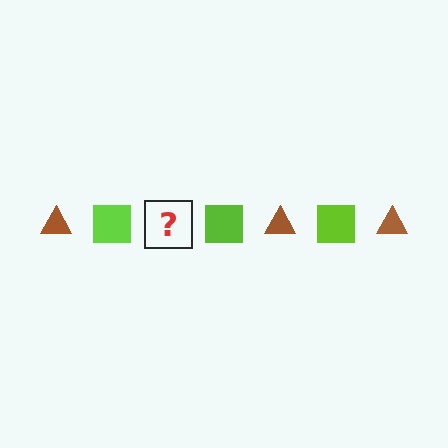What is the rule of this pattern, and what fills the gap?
The rule is that the pattern alternates between brown triangle and lime square. The gap should be filled with a brown triangle.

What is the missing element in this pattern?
The missing element is a brown triangle.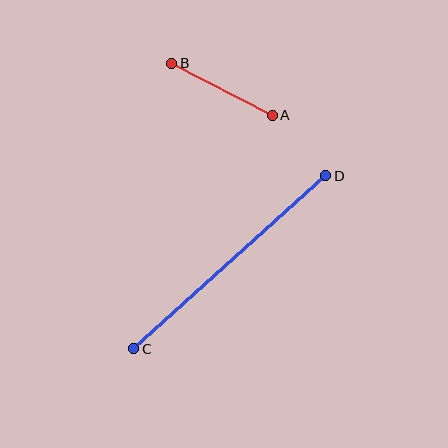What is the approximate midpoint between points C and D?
The midpoint is at approximately (230, 262) pixels.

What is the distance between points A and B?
The distance is approximately 113 pixels.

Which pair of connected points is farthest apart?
Points C and D are farthest apart.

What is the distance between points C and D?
The distance is approximately 258 pixels.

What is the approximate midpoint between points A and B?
The midpoint is at approximately (222, 89) pixels.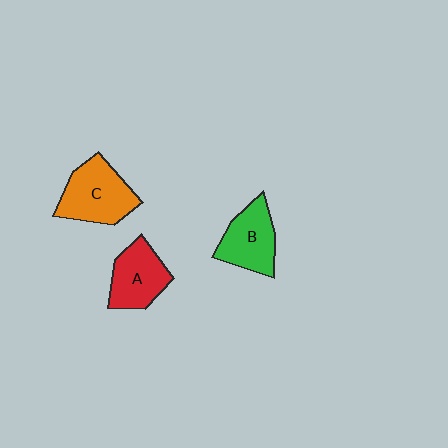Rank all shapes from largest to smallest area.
From largest to smallest: C (orange), B (green), A (red).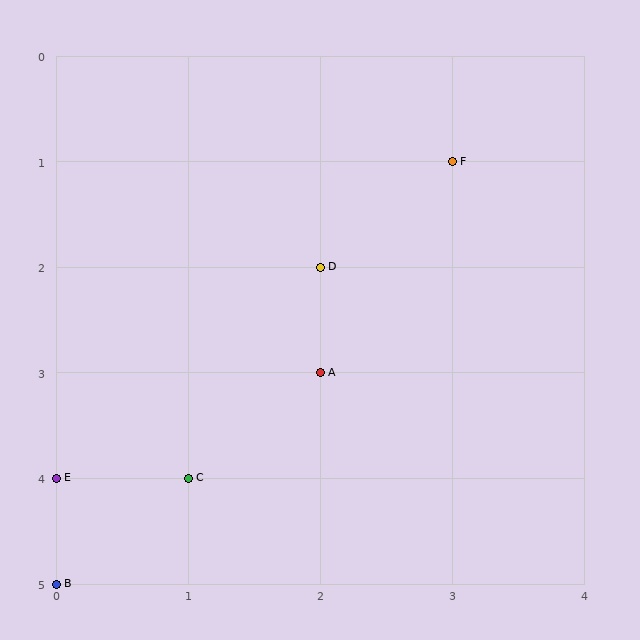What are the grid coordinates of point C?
Point C is at grid coordinates (1, 4).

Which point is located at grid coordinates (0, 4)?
Point E is at (0, 4).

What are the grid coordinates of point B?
Point B is at grid coordinates (0, 5).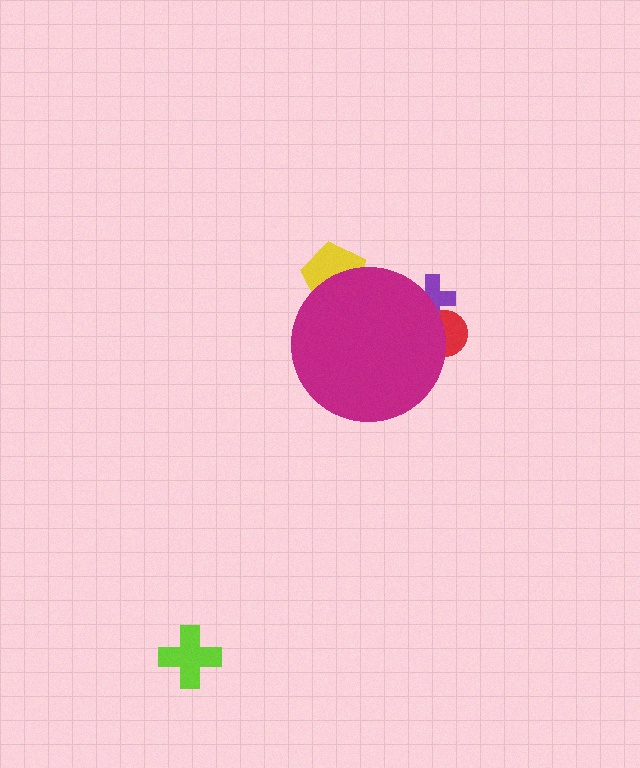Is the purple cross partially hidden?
Yes, the purple cross is partially hidden behind the magenta circle.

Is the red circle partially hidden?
Yes, the red circle is partially hidden behind the magenta circle.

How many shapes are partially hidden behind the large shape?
3 shapes are partially hidden.